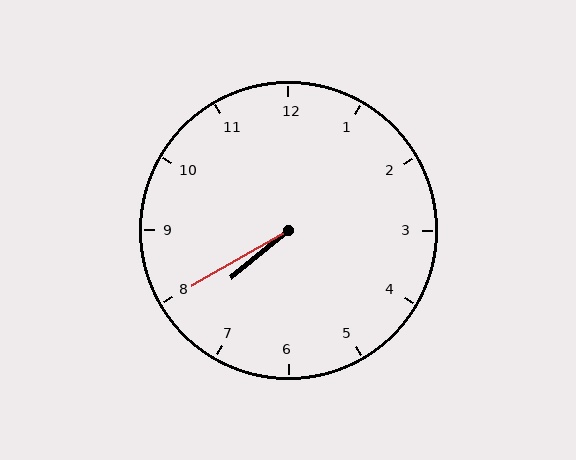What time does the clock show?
7:40.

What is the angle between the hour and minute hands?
Approximately 10 degrees.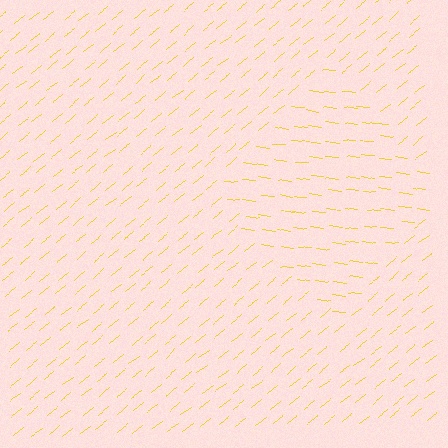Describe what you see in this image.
The image is filled with small yellow line segments. A diamond region in the image has lines oriented differently from the surrounding lines, creating a visible texture boundary.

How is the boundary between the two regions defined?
The boundary is defined purely by a change in line orientation (approximately 45 degrees difference). All lines are the same color and thickness.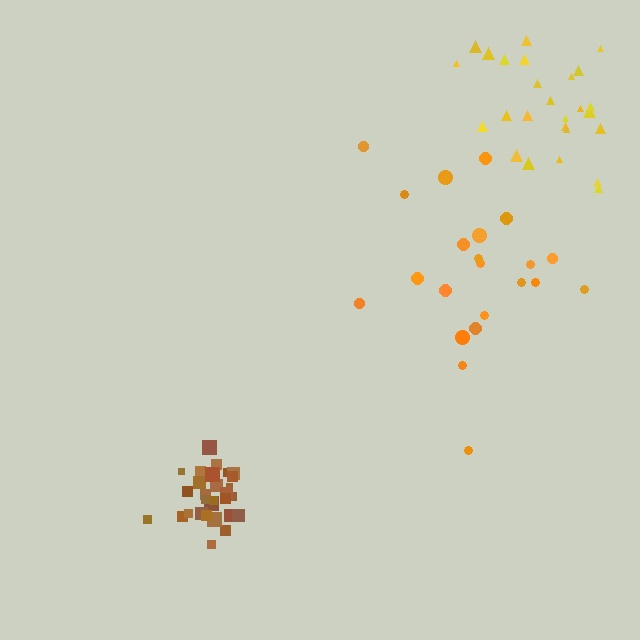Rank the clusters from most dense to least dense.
brown, yellow, orange.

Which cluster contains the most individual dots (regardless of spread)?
Brown (29).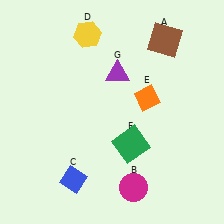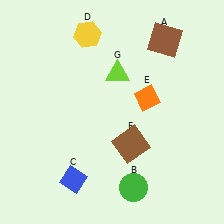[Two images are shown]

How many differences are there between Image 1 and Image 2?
There are 3 differences between the two images.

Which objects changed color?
B changed from magenta to green. F changed from green to brown. G changed from purple to lime.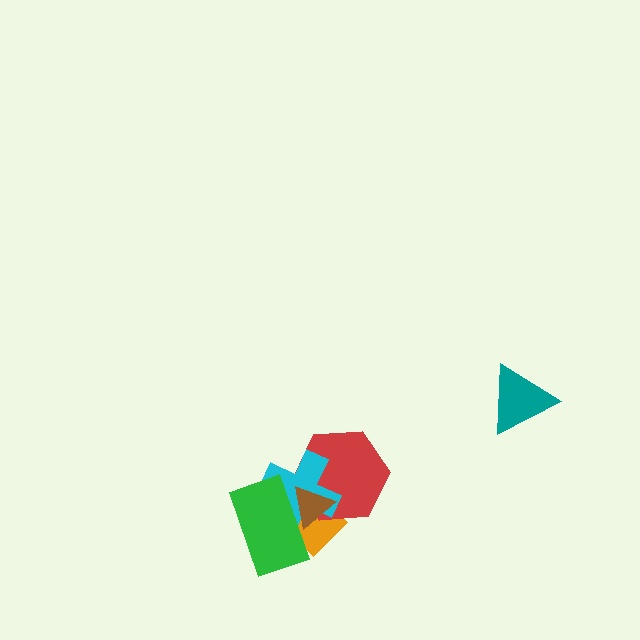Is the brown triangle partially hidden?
Yes, it is partially covered by another shape.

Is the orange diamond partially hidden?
Yes, it is partially covered by another shape.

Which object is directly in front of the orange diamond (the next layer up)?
The red hexagon is directly in front of the orange diamond.